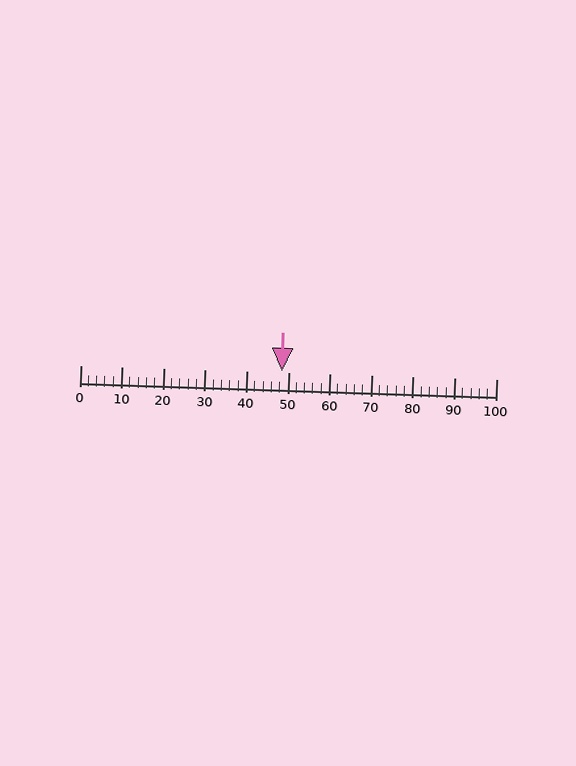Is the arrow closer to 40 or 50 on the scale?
The arrow is closer to 50.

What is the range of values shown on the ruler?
The ruler shows values from 0 to 100.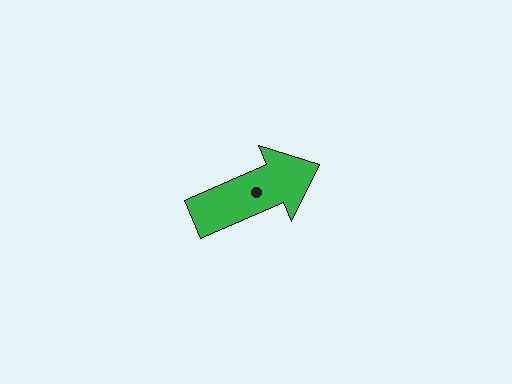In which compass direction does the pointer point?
Northeast.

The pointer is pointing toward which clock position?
Roughly 2 o'clock.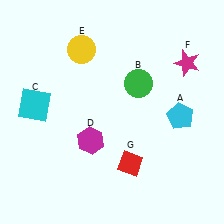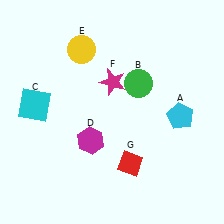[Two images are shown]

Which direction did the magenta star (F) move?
The magenta star (F) moved left.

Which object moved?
The magenta star (F) moved left.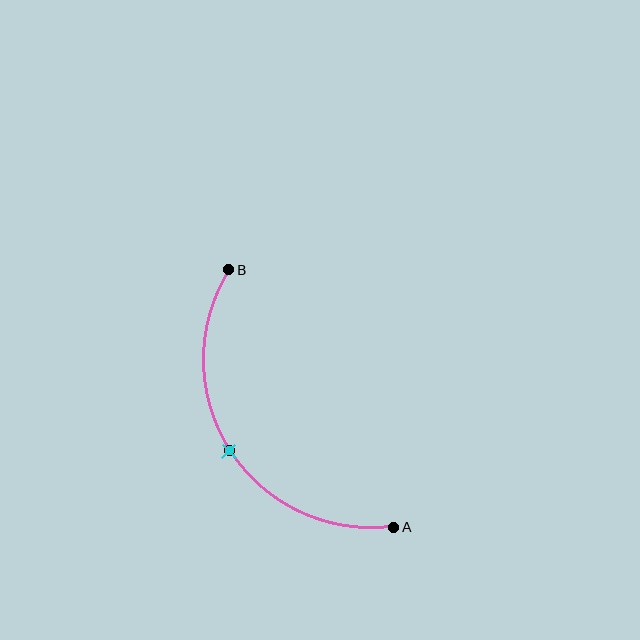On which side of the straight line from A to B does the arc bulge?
The arc bulges to the left of the straight line connecting A and B.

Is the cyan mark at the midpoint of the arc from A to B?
Yes. The cyan mark lies on the arc at equal arc-length from both A and B — it is the arc midpoint.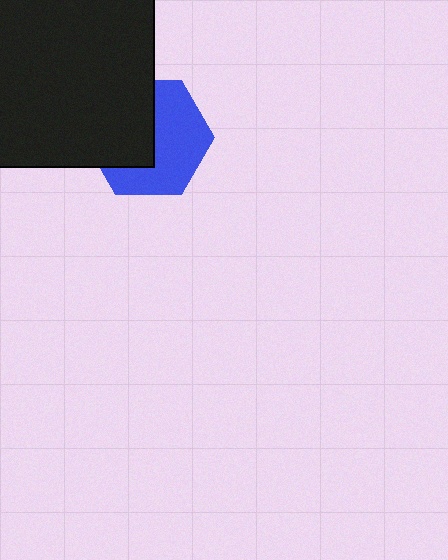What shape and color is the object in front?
The object in front is a black square.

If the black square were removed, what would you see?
You would see the complete blue hexagon.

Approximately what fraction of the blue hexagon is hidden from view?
Roughly 45% of the blue hexagon is hidden behind the black square.